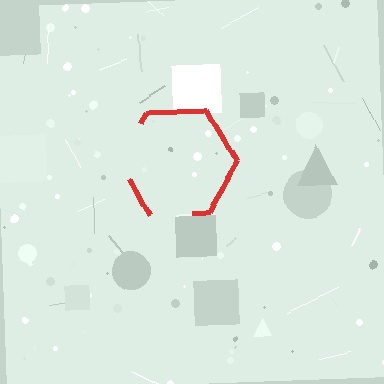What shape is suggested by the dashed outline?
The dashed outline suggests a hexagon.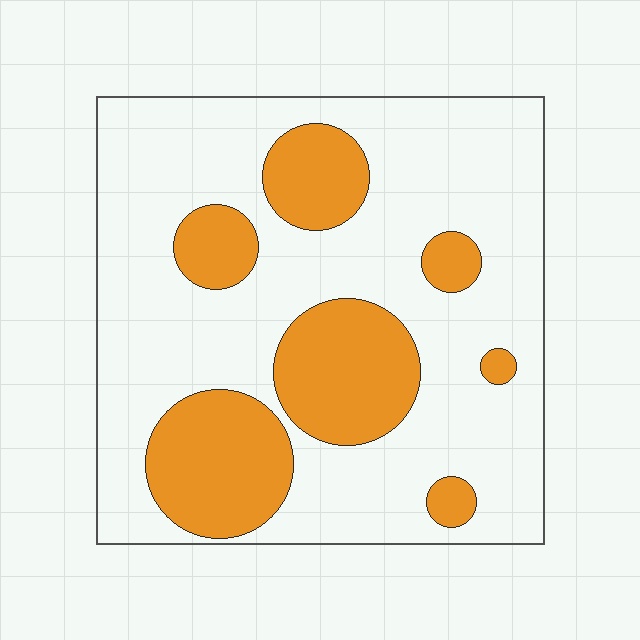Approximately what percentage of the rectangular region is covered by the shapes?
Approximately 30%.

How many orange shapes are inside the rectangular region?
7.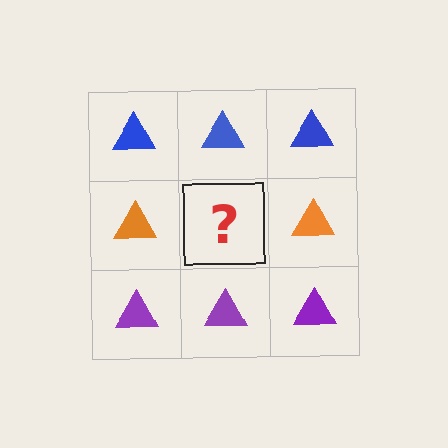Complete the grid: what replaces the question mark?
The question mark should be replaced with an orange triangle.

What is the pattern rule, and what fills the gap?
The rule is that each row has a consistent color. The gap should be filled with an orange triangle.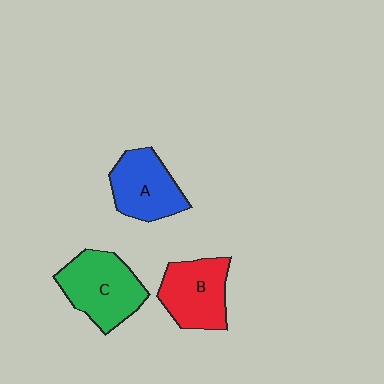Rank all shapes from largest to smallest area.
From largest to smallest: C (green), B (red), A (blue).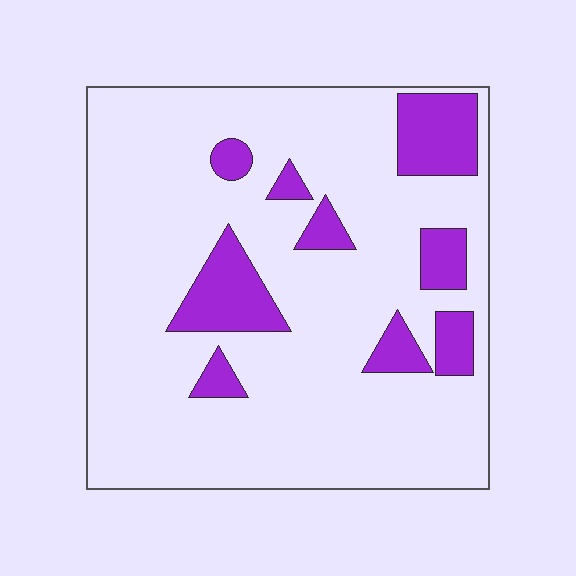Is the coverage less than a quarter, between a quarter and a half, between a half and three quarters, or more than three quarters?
Less than a quarter.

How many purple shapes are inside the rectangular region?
9.